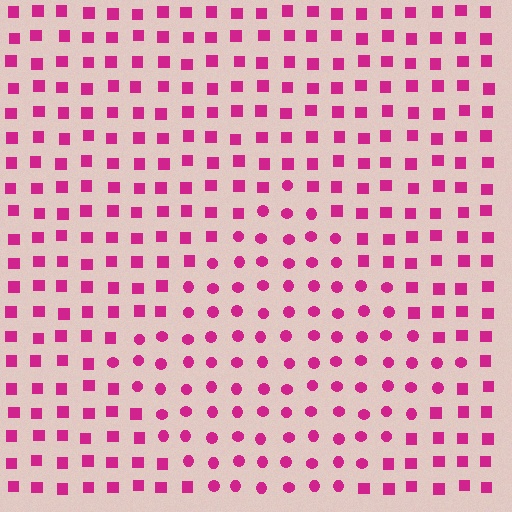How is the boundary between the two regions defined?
The boundary is defined by a change in element shape: circles inside vs. squares outside. All elements share the same color and spacing.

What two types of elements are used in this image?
The image uses circles inside the diamond region and squares outside it.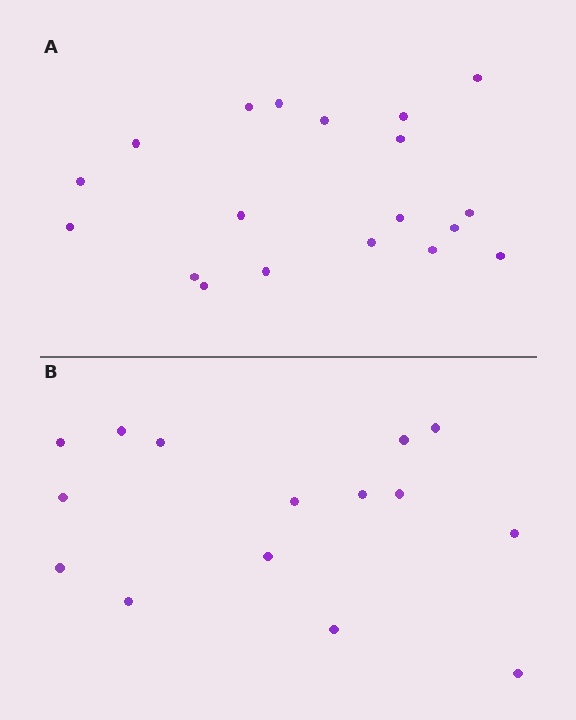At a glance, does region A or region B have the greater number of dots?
Region A (the top region) has more dots.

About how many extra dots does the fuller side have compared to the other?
Region A has about 4 more dots than region B.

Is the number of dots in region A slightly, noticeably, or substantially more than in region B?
Region A has noticeably more, but not dramatically so. The ratio is roughly 1.3 to 1.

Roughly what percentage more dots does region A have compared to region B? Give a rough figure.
About 25% more.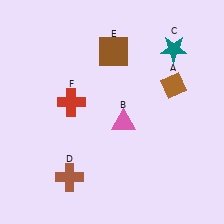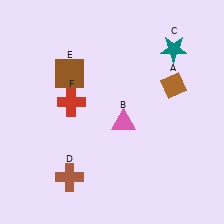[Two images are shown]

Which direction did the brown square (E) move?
The brown square (E) moved left.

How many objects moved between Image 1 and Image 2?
1 object moved between the two images.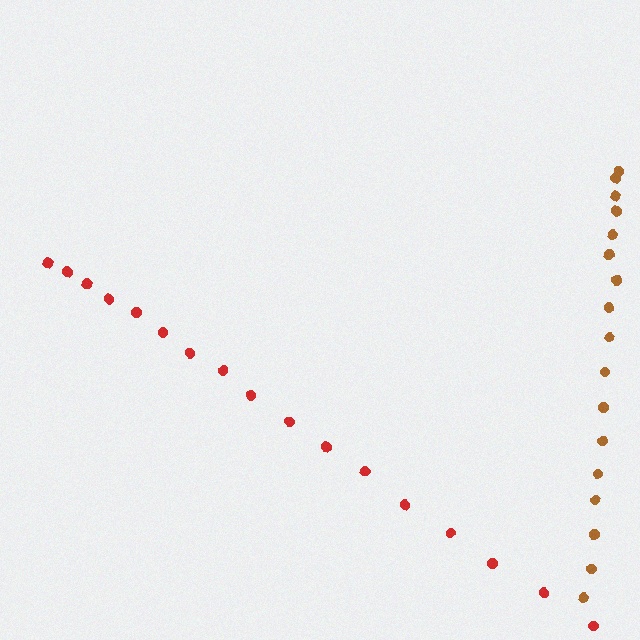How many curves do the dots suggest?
There are 2 distinct paths.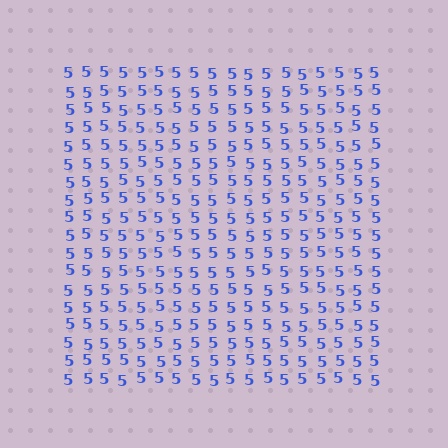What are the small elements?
The small elements are digit 5's.